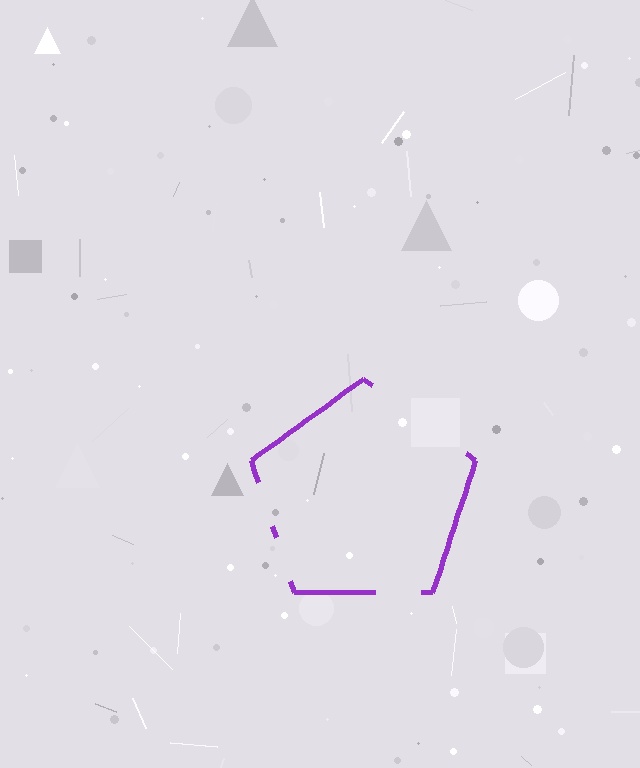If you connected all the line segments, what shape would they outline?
They would outline a pentagon.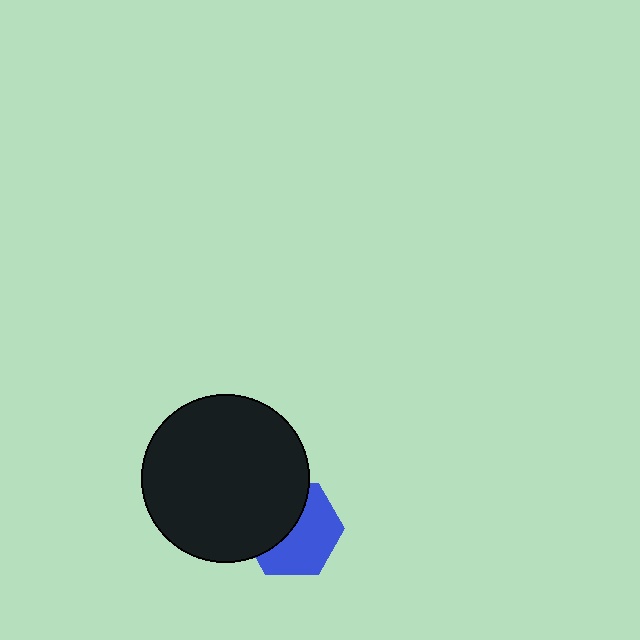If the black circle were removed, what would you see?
You would see the complete blue hexagon.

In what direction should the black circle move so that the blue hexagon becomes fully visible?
The black circle should move toward the upper-left. That is the shortest direction to clear the overlap and leave the blue hexagon fully visible.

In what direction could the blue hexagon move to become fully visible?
The blue hexagon could move toward the lower-right. That would shift it out from behind the black circle entirely.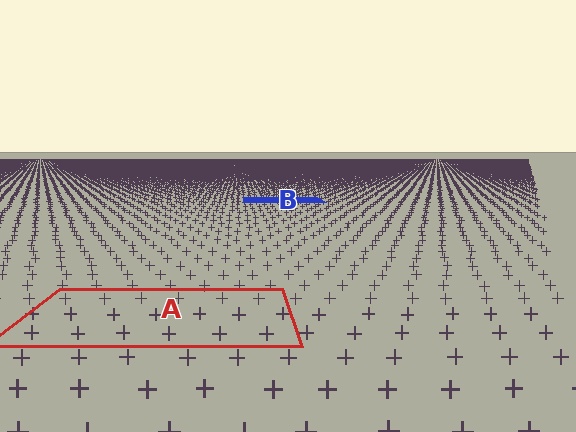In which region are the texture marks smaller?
The texture marks are smaller in region B, because it is farther away.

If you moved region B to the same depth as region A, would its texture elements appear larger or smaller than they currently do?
They would appear larger. At a closer depth, the same texture elements are projected at a bigger on-screen size.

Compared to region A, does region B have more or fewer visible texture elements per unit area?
Region B has more texture elements per unit area — they are packed more densely because it is farther away.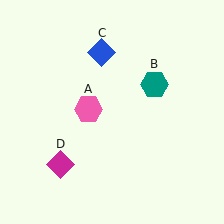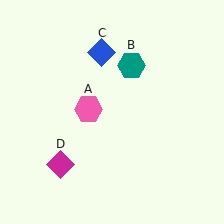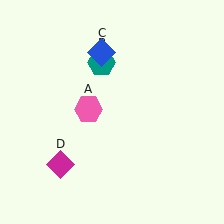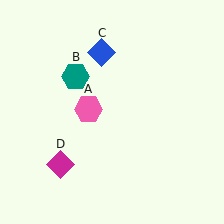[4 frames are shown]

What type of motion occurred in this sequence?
The teal hexagon (object B) rotated counterclockwise around the center of the scene.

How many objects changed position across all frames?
1 object changed position: teal hexagon (object B).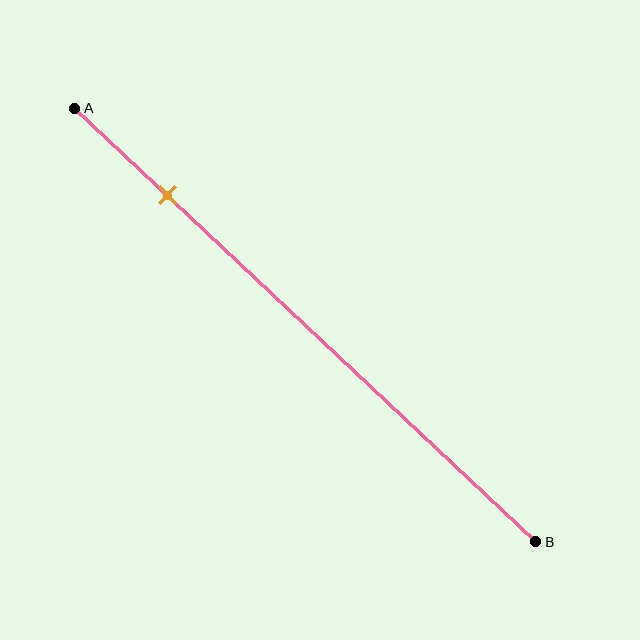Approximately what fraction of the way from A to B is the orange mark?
The orange mark is approximately 20% of the way from A to B.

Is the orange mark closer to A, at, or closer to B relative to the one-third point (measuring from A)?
The orange mark is closer to point A than the one-third point of segment AB.